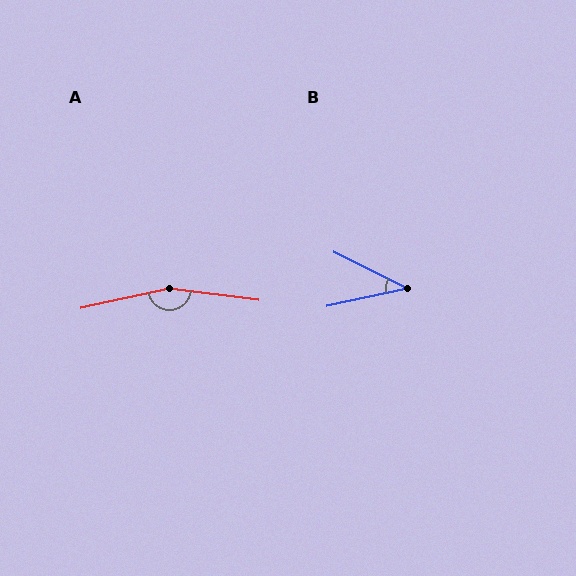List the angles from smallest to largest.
B (39°), A (160°).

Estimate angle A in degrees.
Approximately 160 degrees.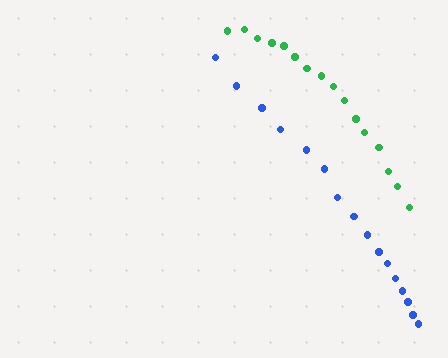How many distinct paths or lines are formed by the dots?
There are 2 distinct paths.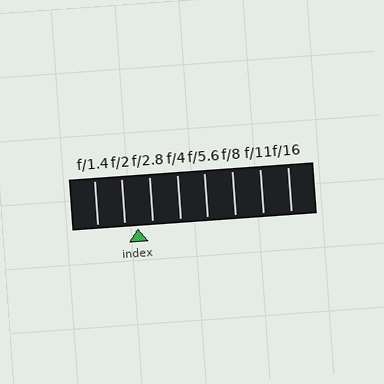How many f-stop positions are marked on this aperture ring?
There are 8 f-stop positions marked.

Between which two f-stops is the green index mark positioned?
The index mark is between f/2 and f/2.8.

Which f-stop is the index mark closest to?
The index mark is closest to f/2.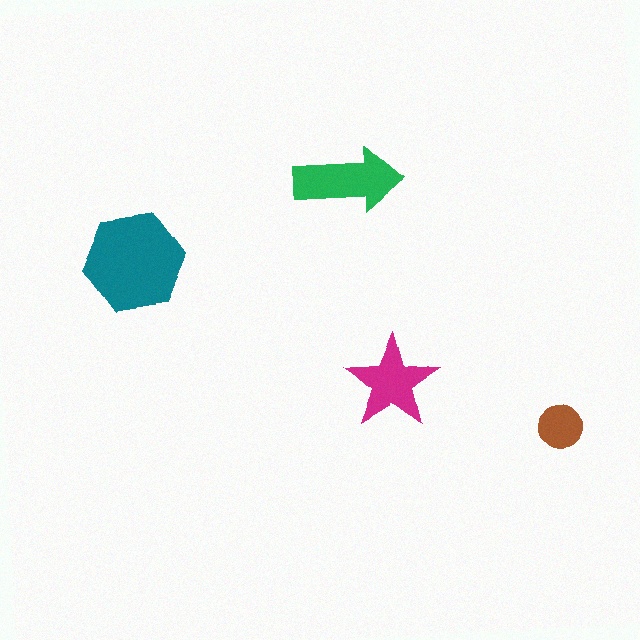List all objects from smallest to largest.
The brown circle, the magenta star, the green arrow, the teal hexagon.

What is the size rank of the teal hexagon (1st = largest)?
1st.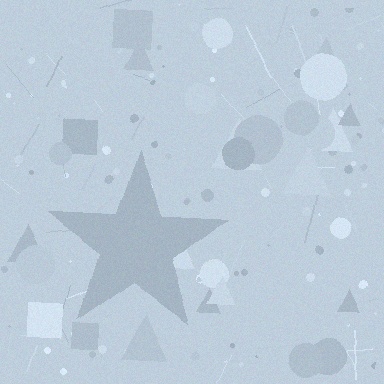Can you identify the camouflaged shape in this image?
The camouflaged shape is a star.